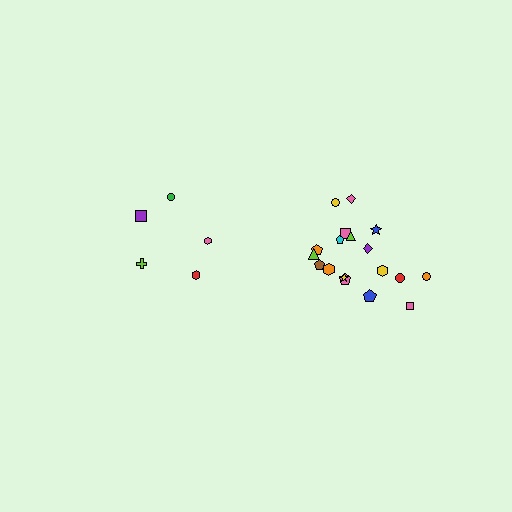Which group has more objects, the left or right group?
The right group.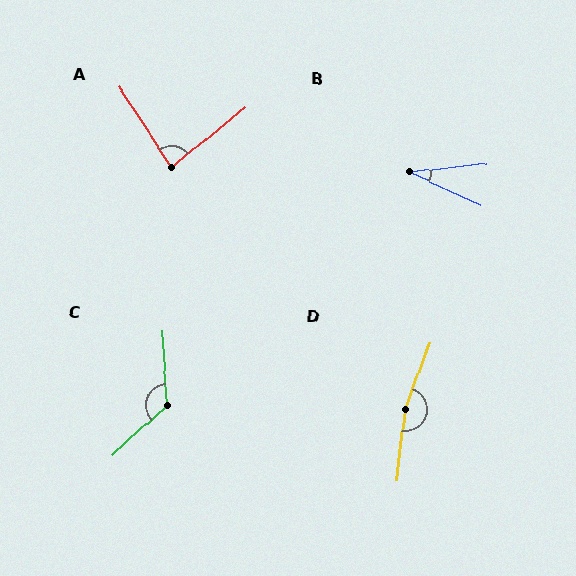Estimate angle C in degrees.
Approximately 129 degrees.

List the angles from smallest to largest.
B (32°), A (84°), C (129°), D (167°).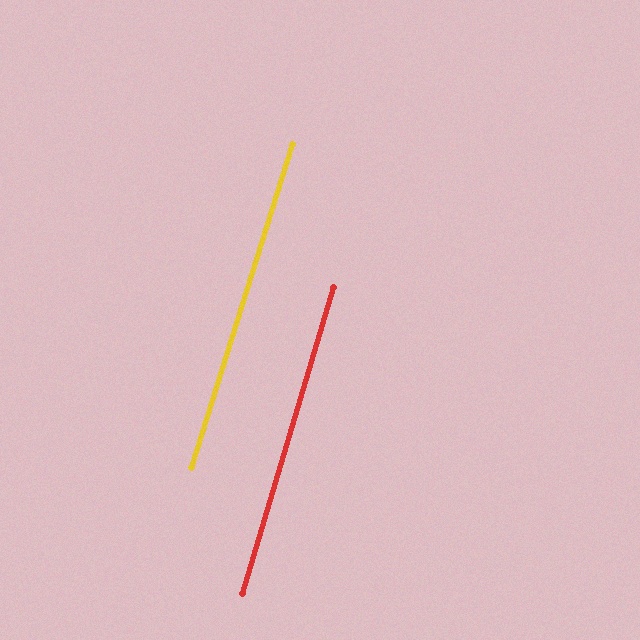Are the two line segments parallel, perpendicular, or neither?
Parallel — their directions differ by only 0.6°.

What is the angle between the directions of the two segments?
Approximately 1 degree.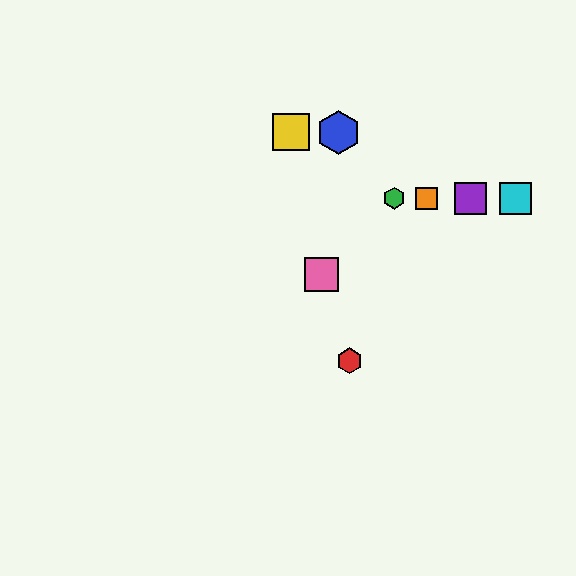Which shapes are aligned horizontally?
The green hexagon, the purple square, the orange square, the cyan square are aligned horizontally.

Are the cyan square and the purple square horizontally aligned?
Yes, both are at y≈198.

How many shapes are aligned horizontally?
4 shapes (the green hexagon, the purple square, the orange square, the cyan square) are aligned horizontally.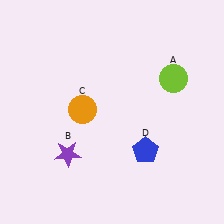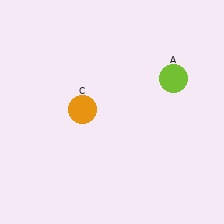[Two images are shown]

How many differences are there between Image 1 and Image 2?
There are 2 differences between the two images.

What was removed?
The blue pentagon (D), the purple star (B) were removed in Image 2.